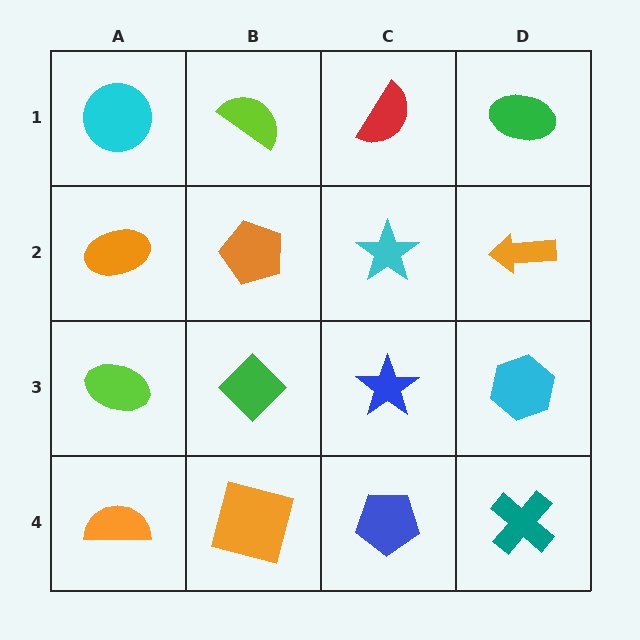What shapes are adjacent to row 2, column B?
A lime semicircle (row 1, column B), a green diamond (row 3, column B), an orange ellipse (row 2, column A), a cyan star (row 2, column C).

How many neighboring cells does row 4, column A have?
2.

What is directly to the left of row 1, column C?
A lime semicircle.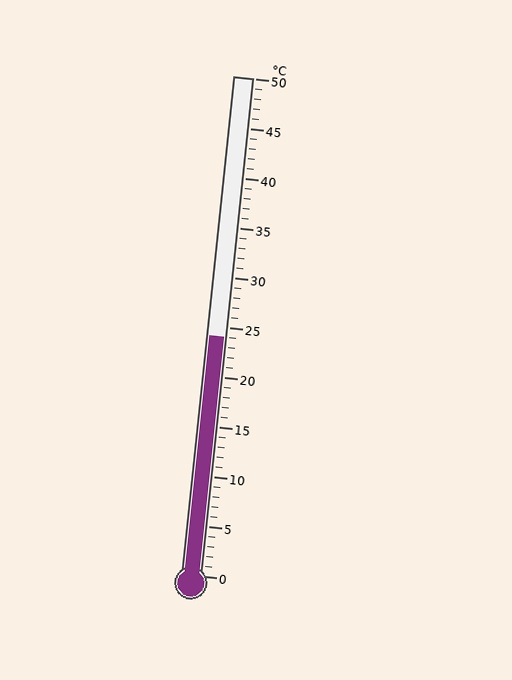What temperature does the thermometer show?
The thermometer shows approximately 24°C.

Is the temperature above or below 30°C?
The temperature is below 30°C.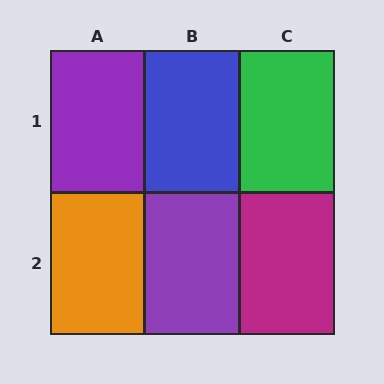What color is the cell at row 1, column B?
Blue.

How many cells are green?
1 cell is green.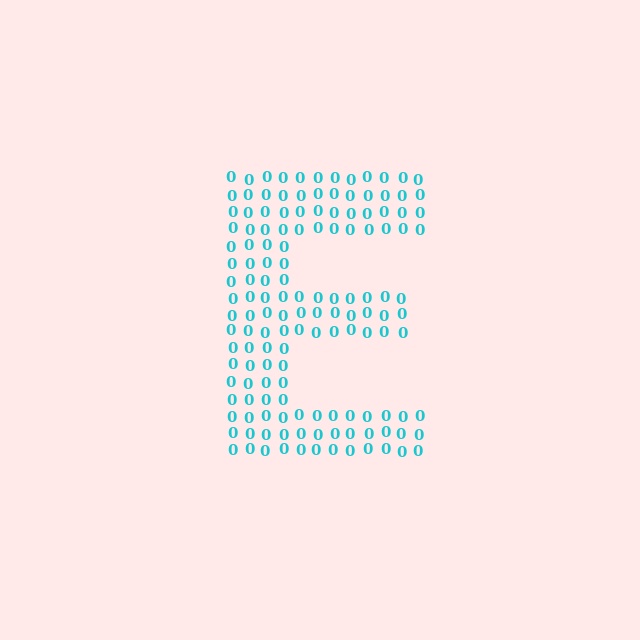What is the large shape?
The large shape is the letter E.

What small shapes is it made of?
It is made of small digit 0's.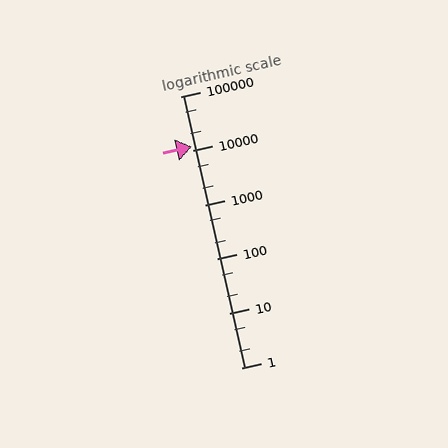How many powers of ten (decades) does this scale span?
The scale spans 5 decades, from 1 to 100000.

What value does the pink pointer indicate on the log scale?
The pointer indicates approximately 12000.